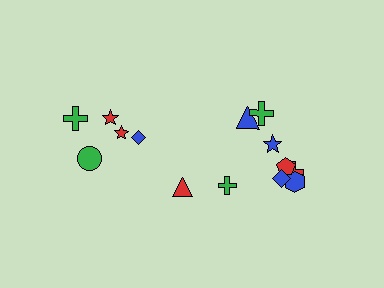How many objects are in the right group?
There are 8 objects.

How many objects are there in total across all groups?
There are 14 objects.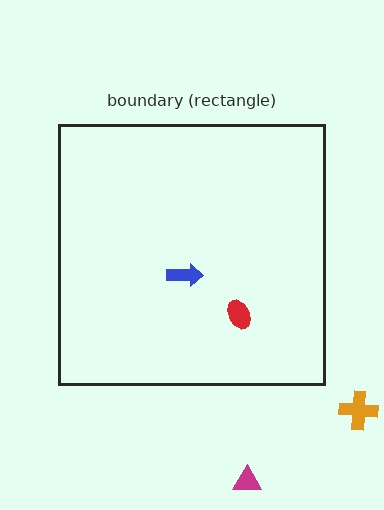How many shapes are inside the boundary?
2 inside, 2 outside.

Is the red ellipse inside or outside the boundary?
Inside.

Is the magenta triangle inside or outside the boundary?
Outside.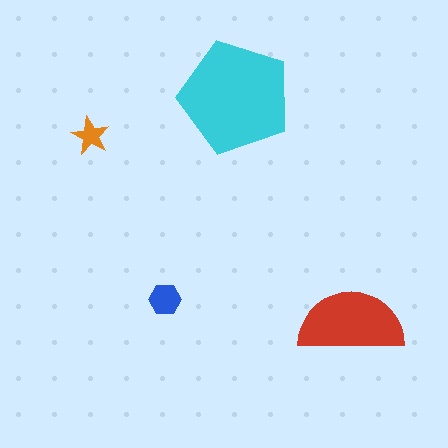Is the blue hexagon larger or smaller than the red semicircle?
Smaller.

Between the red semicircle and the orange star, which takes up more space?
The red semicircle.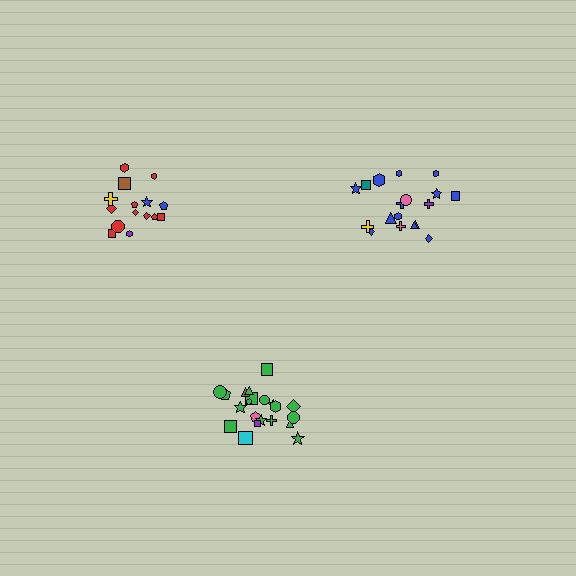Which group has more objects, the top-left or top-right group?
The top-right group.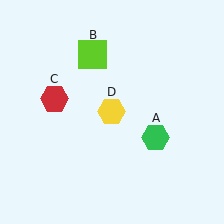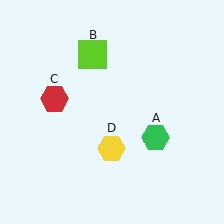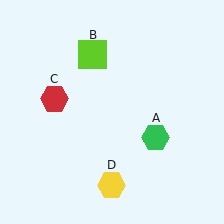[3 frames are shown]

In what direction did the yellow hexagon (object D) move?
The yellow hexagon (object D) moved down.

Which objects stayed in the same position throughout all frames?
Green hexagon (object A) and lime square (object B) and red hexagon (object C) remained stationary.